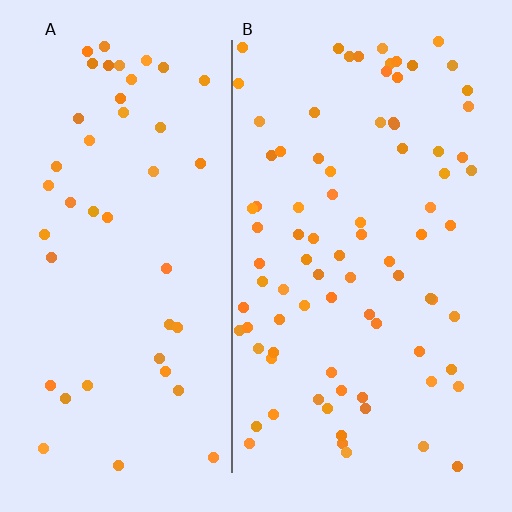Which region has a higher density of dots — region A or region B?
B (the right).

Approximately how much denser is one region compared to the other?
Approximately 1.9× — region B over region A.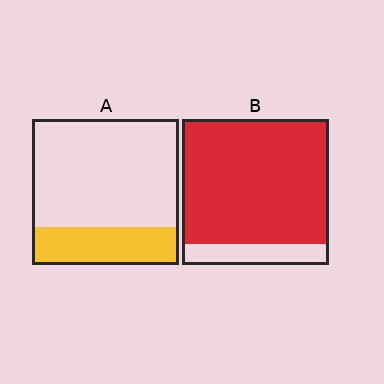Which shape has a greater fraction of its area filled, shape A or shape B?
Shape B.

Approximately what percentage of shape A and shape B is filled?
A is approximately 25% and B is approximately 85%.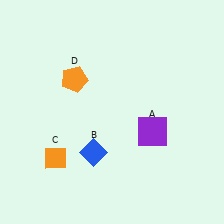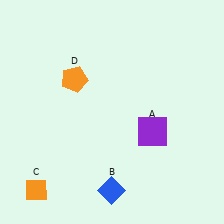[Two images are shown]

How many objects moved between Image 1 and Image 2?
2 objects moved between the two images.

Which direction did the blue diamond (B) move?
The blue diamond (B) moved down.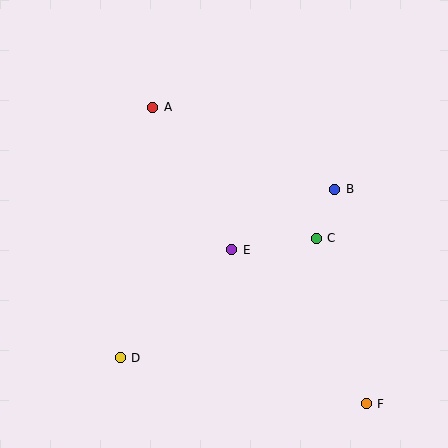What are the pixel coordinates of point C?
Point C is at (316, 238).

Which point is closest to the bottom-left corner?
Point D is closest to the bottom-left corner.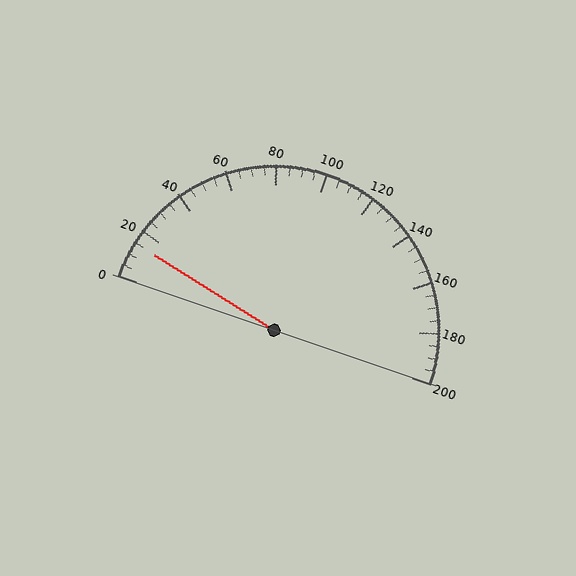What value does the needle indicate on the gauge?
The needle indicates approximately 15.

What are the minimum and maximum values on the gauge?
The gauge ranges from 0 to 200.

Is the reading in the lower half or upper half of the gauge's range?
The reading is in the lower half of the range (0 to 200).